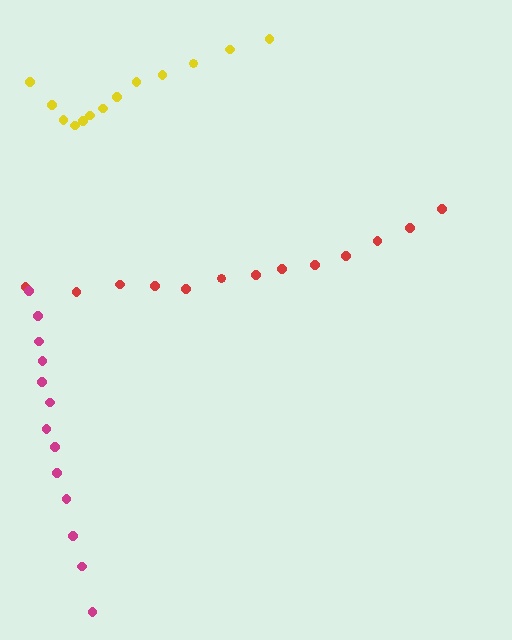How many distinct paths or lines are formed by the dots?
There are 3 distinct paths.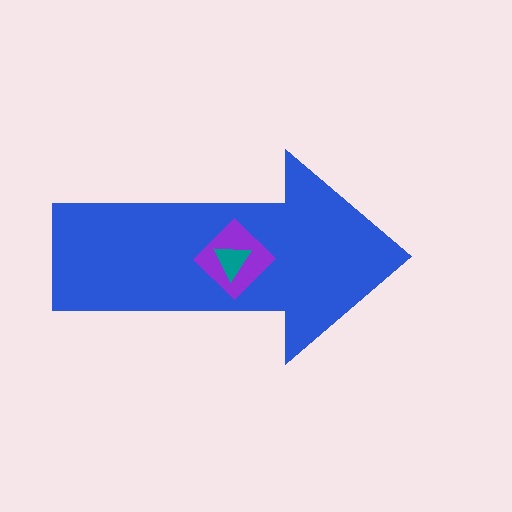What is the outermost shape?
The blue arrow.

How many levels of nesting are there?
3.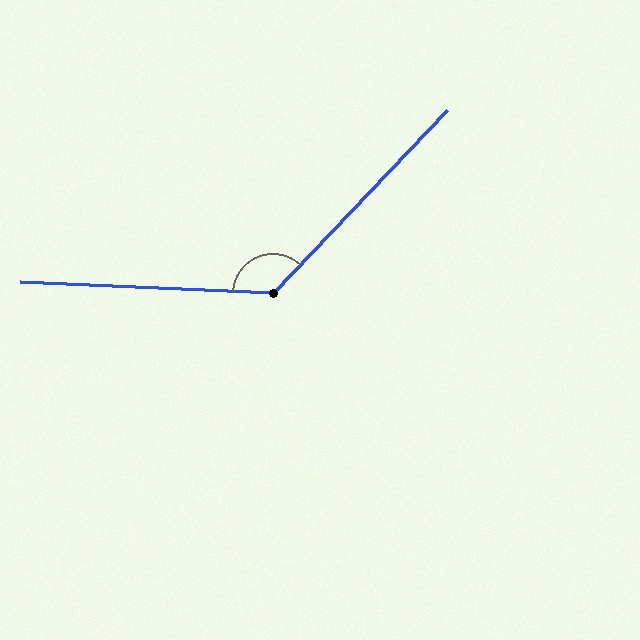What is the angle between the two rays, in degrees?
Approximately 131 degrees.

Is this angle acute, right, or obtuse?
It is obtuse.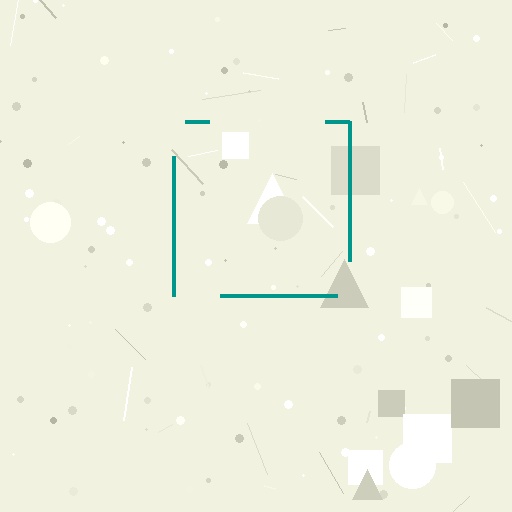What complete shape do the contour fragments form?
The contour fragments form a square.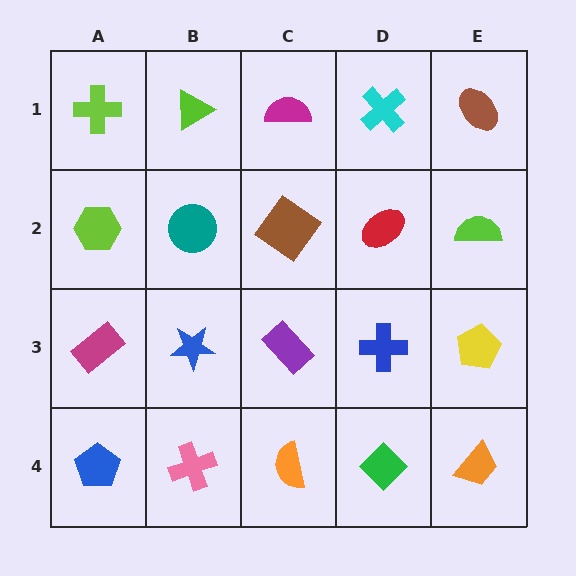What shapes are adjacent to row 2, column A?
A lime cross (row 1, column A), a magenta rectangle (row 3, column A), a teal circle (row 2, column B).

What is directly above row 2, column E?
A brown ellipse.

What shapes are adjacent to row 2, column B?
A lime triangle (row 1, column B), a blue star (row 3, column B), a lime hexagon (row 2, column A), a brown diamond (row 2, column C).